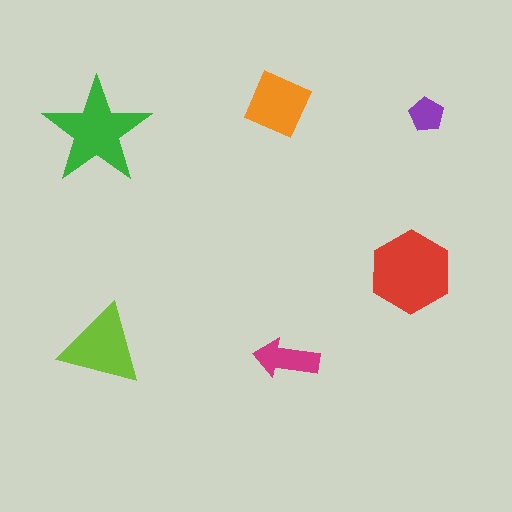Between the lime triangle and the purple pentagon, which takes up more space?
The lime triangle.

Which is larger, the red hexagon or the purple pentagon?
The red hexagon.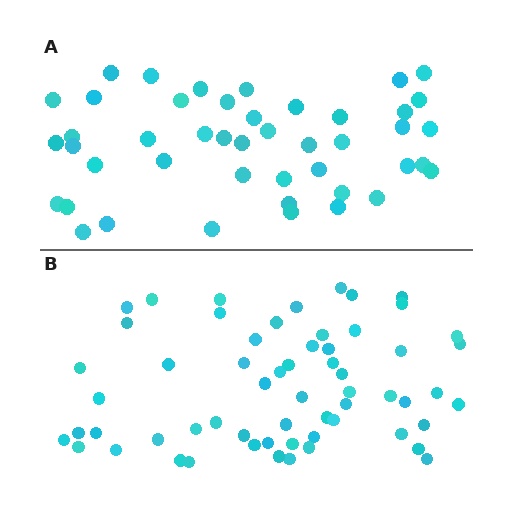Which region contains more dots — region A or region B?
Region B (the bottom region) has more dots.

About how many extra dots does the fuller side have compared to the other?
Region B has approximately 15 more dots than region A.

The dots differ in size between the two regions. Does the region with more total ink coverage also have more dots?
No. Region A has more total ink coverage because its dots are larger, but region B actually contains more individual dots. Total area can be misleading — the number of items is what matters here.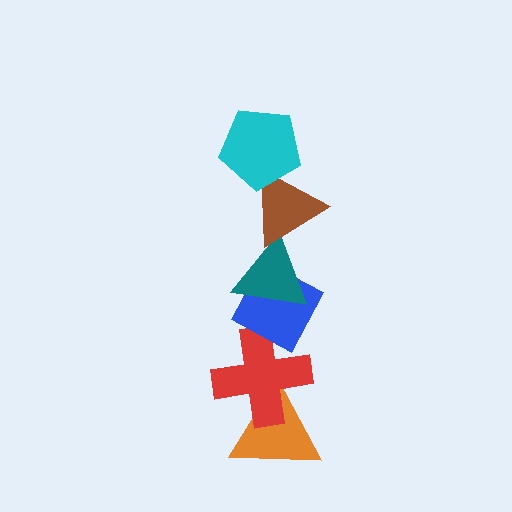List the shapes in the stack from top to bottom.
From top to bottom: the cyan pentagon, the brown triangle, the teal triangle, the blue diamond, the red cross, the orange triangle.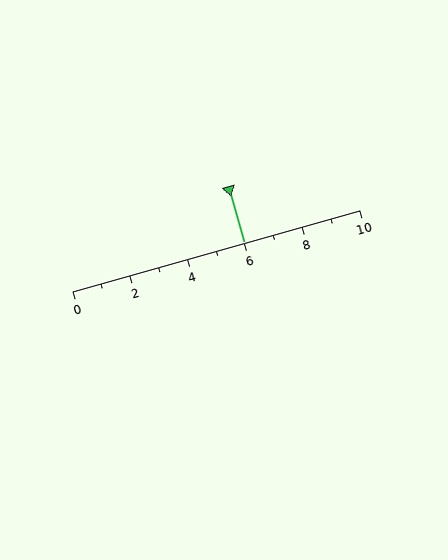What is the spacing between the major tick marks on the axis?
The major ticks are spaced 2 apart.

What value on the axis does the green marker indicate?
The marker indicates approximately 6.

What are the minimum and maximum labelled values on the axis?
The axis runs from 0 to 10.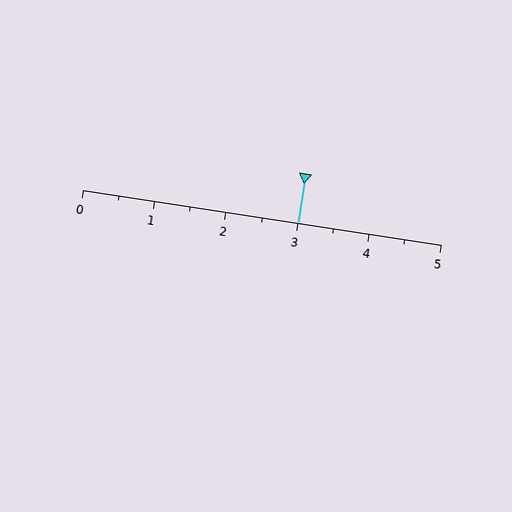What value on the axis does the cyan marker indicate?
The marker indicates approximately 3.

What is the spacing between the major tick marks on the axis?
The major ticks are spaced 1 apart.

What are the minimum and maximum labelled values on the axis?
The axis runs from 0 to 5.